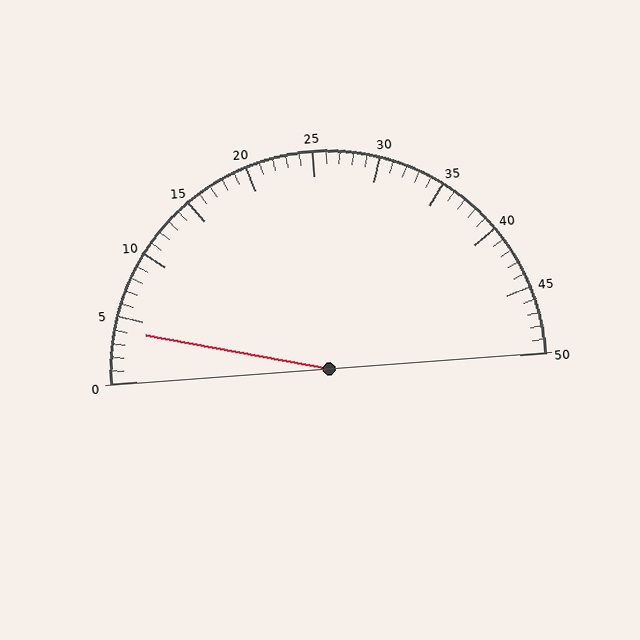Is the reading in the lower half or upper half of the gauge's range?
The reading is in the lower half of the range (0 to 50).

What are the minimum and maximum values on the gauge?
The gauge ranges from 0 to 50.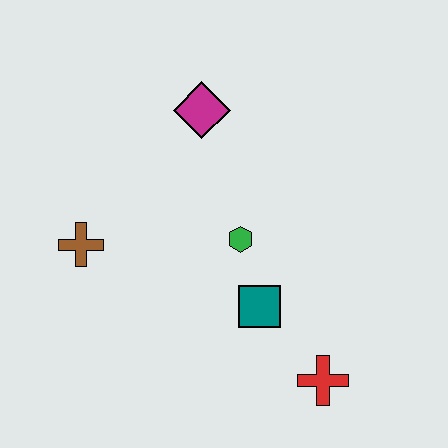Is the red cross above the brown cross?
No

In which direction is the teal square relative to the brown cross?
The teal square is to the right of the brown cross.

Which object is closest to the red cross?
The teal square is closest to the red cross.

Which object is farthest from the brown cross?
The red cross is farthest from the brown cross.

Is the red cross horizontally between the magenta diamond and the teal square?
No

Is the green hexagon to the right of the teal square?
No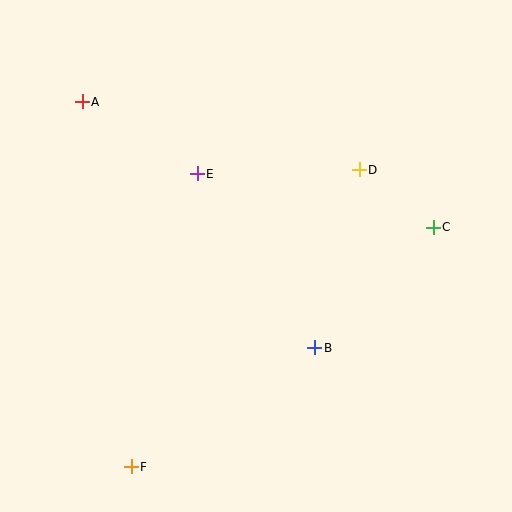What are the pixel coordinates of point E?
Point E is at (197, 174).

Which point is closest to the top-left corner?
Point A is closest to the top-left corner.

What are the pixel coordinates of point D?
Point D is at (359, 170).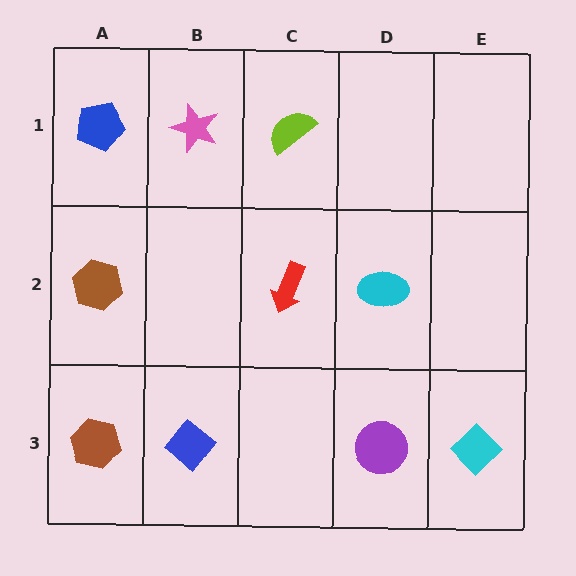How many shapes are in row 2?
3 shapes.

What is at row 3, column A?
A brown hexagon.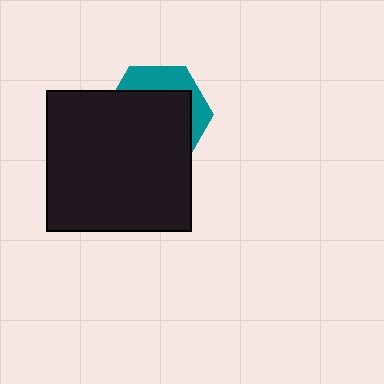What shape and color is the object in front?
The object in front is a black rectangle.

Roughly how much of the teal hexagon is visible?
A small part of it is visible (roughly 30%).